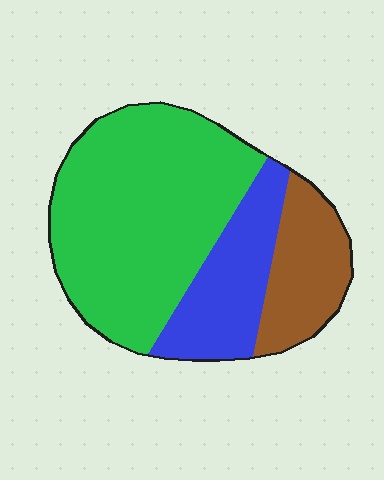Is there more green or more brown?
Green.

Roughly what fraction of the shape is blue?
Blue takes up about one fifth (1/5) of the shape.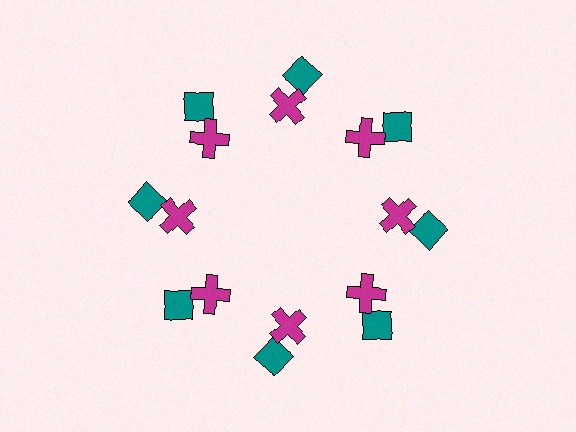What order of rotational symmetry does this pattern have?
This pattern has 8-fold rotational symmetry.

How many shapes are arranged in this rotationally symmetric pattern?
There are 16 shapes, arranged in 8 groups of 2.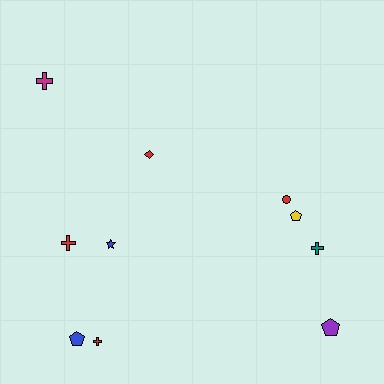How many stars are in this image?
There is 1 star.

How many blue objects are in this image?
There are 2 blue objects.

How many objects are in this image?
There are 10 objects.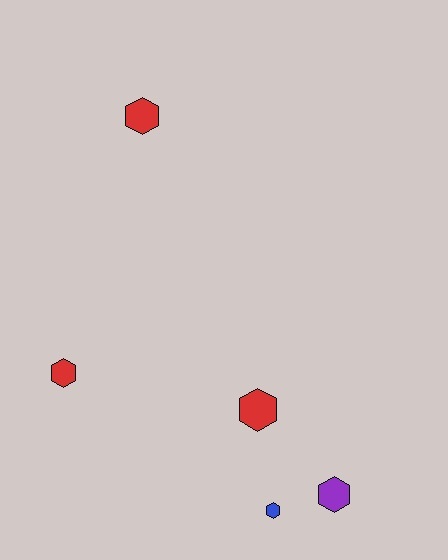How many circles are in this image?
There are no circles.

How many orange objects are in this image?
There are no orange objects.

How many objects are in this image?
There are 5 objects.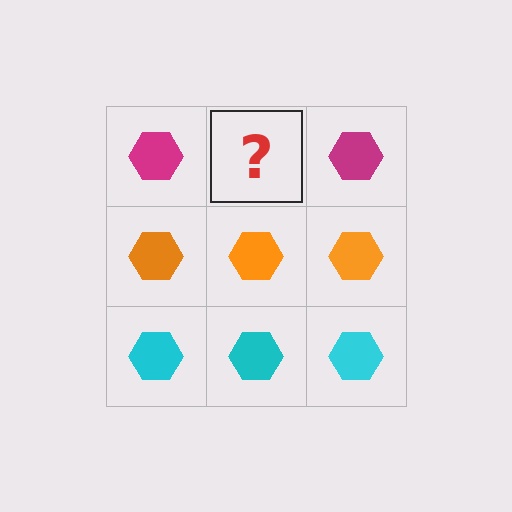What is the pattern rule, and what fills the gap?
The rule is that each row has a consistent color. The gap should be filled with a magenta hexagon.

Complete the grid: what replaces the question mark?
The question mark should be replaced with a magenta hexagon.